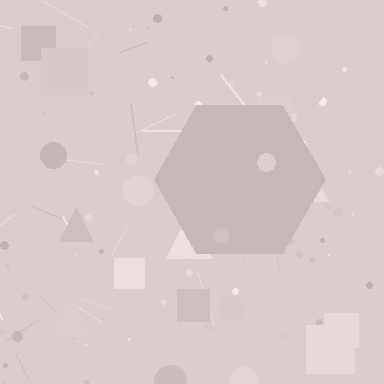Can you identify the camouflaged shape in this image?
The camouflaged shape is a hexagon.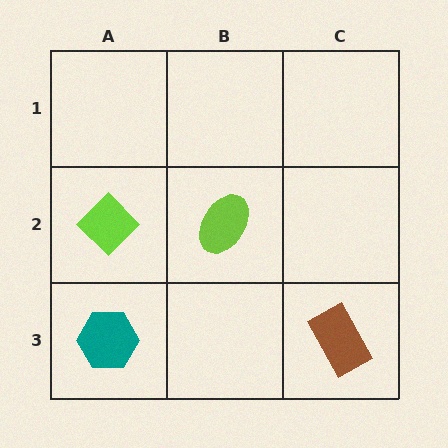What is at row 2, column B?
A lime ellipse.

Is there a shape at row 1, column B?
No, that cell is empty.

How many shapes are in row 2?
2 shapes.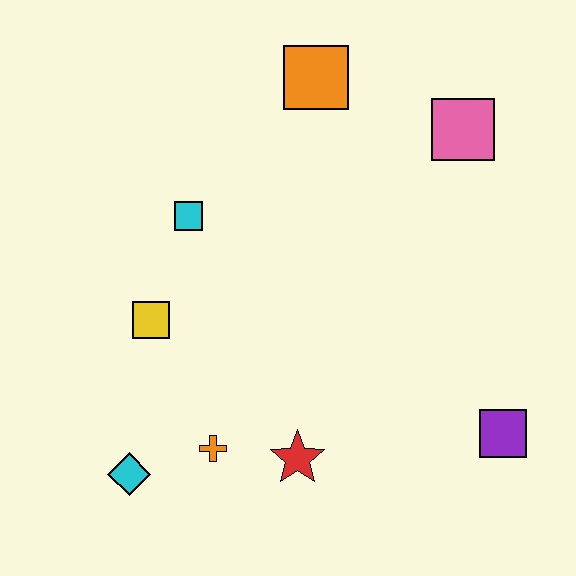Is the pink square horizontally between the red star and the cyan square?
No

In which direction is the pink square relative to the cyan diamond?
The pink square is above the cyan diamond.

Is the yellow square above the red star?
Yes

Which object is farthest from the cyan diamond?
The pink square is farthest from the cyan diamond.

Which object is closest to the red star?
The orange cross is closest to the red star.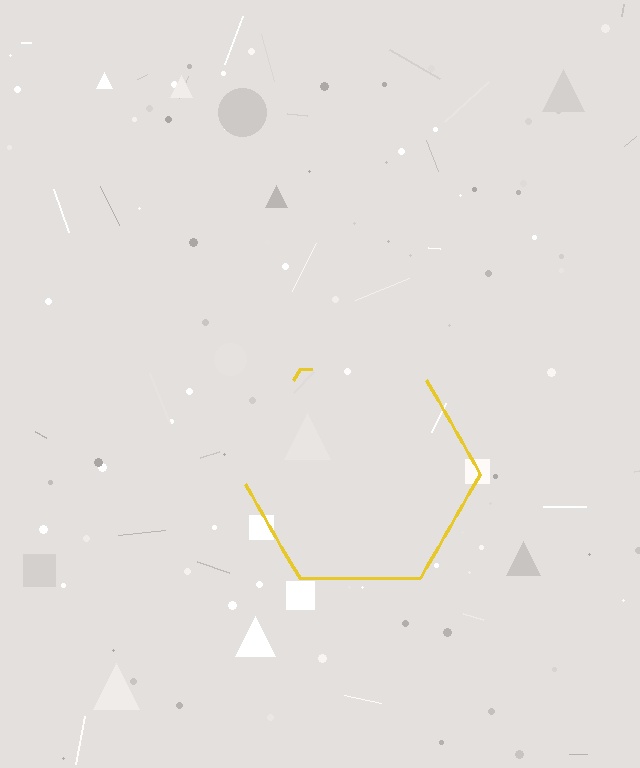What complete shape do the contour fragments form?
The contour fragments form a hexagon.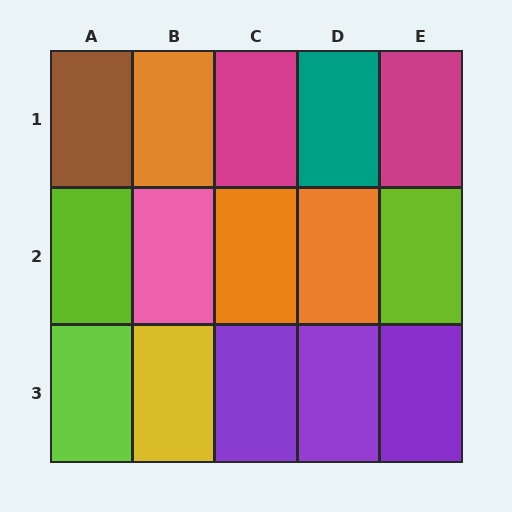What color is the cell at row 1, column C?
Magenta.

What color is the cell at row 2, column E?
Lime.